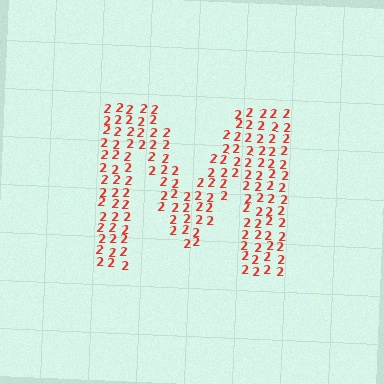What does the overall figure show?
The overall figure shows the letter M.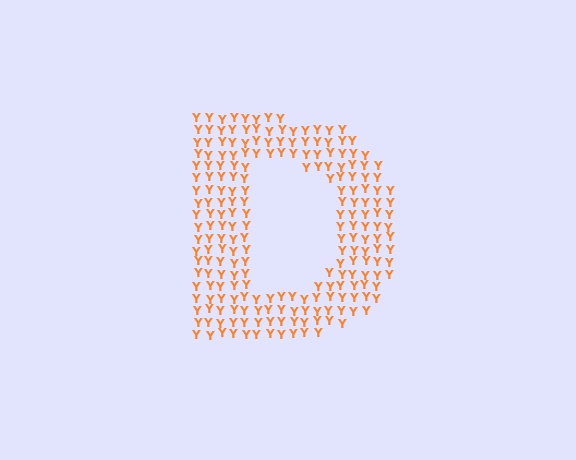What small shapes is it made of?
It is made of small letter Y's.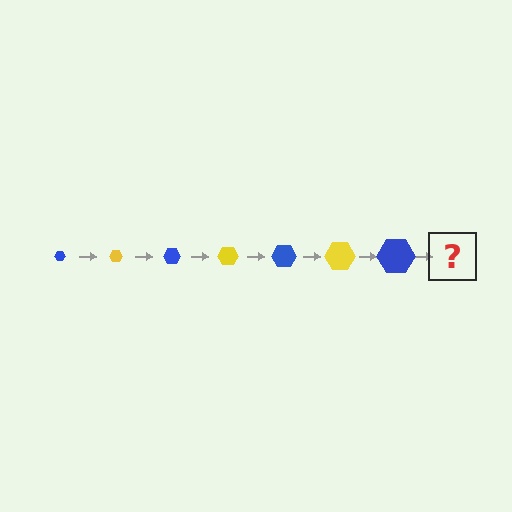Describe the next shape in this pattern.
It should be a yellow hexagon, larger than the previous one.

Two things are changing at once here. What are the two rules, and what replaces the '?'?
The two rules are that the hexagon grows larger each step and the color cycles through blue and yellow. The '?' should be a yellow hexagon, larger than the previous one.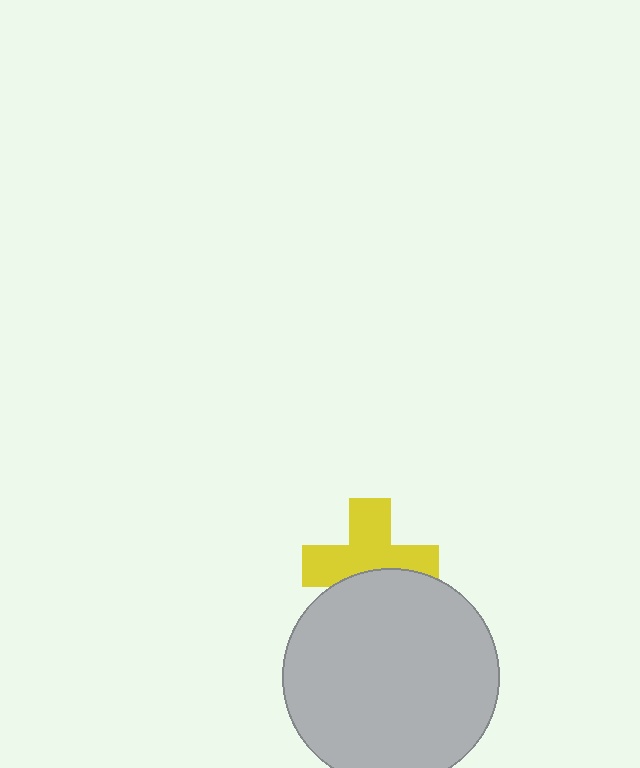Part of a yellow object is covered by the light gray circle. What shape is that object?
It is a cross.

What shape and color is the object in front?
The object in front is a light gray circle.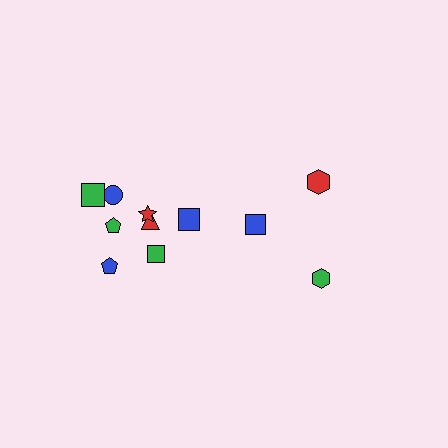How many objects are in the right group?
There are 3 objects.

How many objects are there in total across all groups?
There are 11 objects.